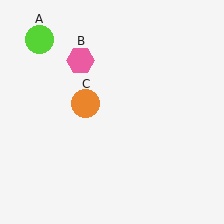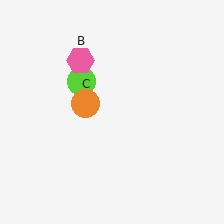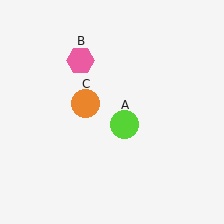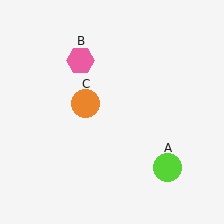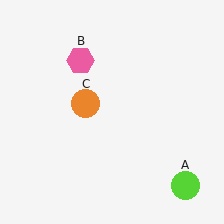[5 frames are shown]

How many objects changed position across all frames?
1 object changed position: lime circle (object A).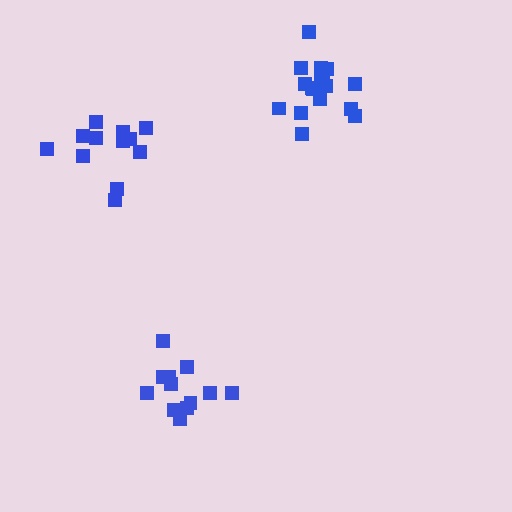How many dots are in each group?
Group 1: 17 dots, Group 2: 12 dots, Group 3: 12 dots (41 total).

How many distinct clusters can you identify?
There are 3 distinct clusters.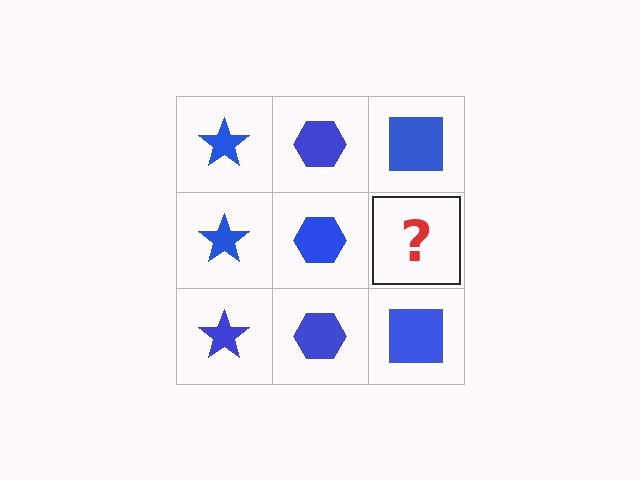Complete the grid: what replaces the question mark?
The question mark should be replaced with a blue square.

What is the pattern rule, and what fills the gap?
The rule is that each column has a consistent shape. The gap should be filled with a blue square.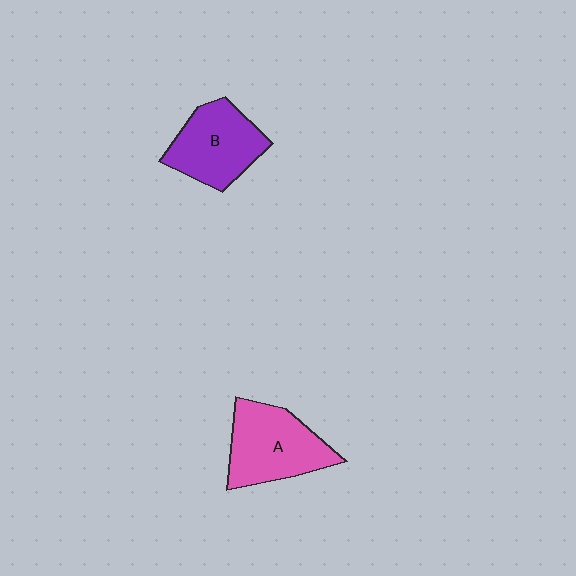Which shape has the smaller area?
Shape B (purple).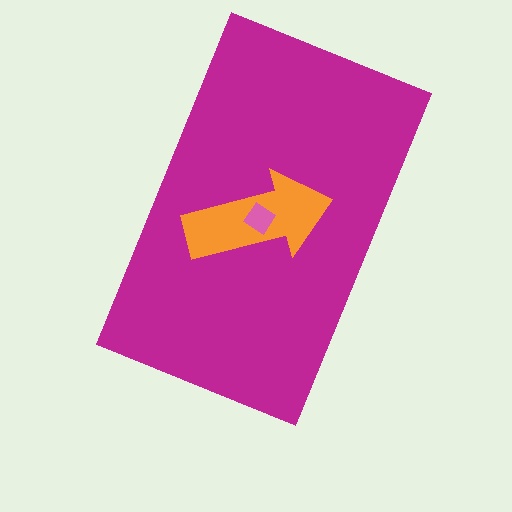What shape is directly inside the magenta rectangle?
The orange arrow.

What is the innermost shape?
The pink diamond.